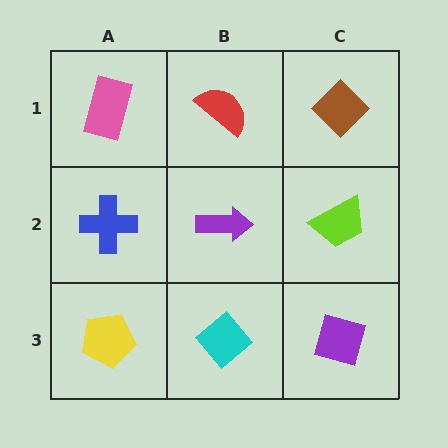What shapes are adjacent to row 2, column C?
A brown diamond (row 1, column C), a purple diamond (row 3, column C), a purple arrow (row 2, column B).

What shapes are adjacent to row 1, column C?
A lime trapezoid (row 2, column C), a red semicircle (row 1, column B).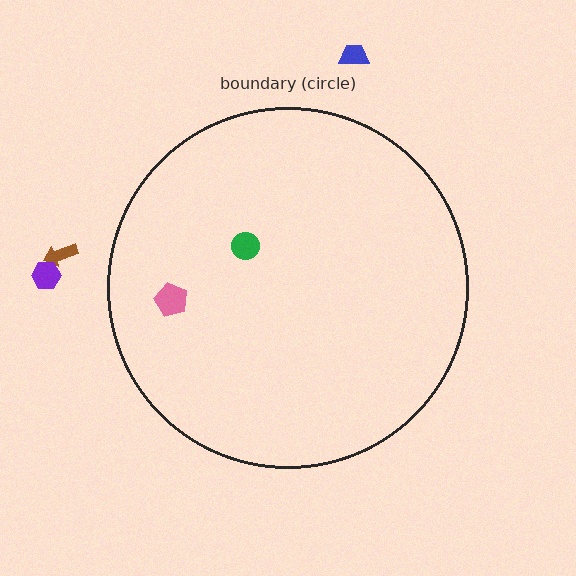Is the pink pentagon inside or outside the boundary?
Inside.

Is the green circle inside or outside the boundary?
Inside.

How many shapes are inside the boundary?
2 inside, 3 outside.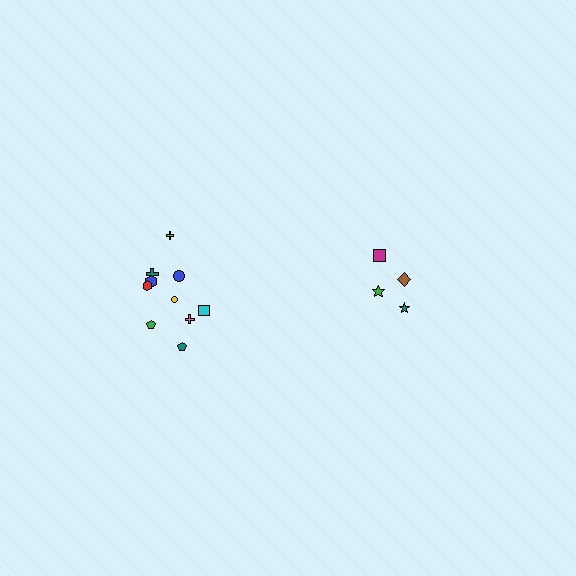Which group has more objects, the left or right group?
The left group.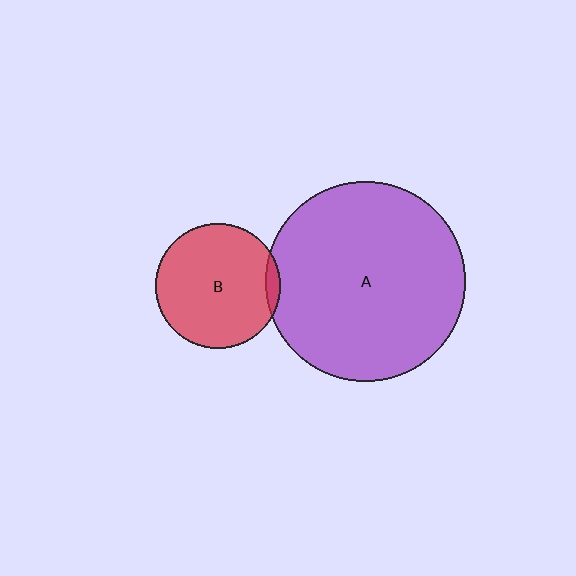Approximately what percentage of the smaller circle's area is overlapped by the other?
Approximately 5%.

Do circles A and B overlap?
Yes.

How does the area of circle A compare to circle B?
Approximately 2.6 times.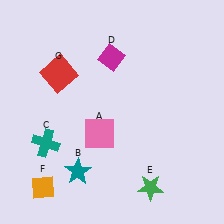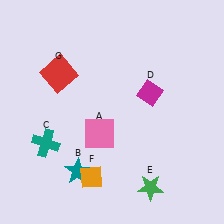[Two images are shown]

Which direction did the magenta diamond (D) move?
The magenta diamond (D) moved right.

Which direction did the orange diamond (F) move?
The orange diamond (F) moved right.